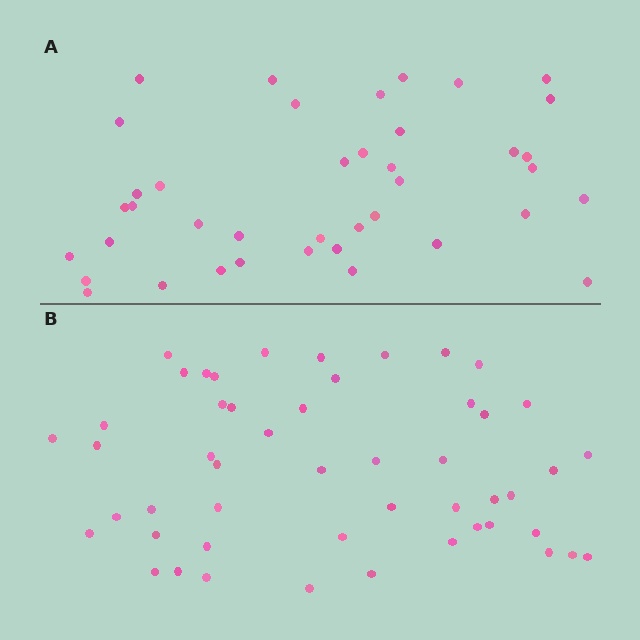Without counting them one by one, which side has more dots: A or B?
Region B (the bottom region) has more dots.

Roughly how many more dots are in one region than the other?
Region B has roughly 10 or so more dots than region A.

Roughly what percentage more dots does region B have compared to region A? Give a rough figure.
About 25% more.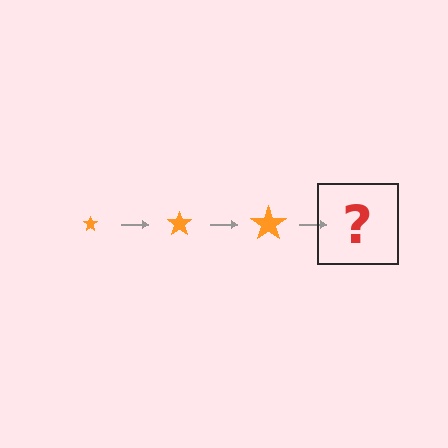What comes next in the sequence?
The next element should be an orange star, larger than the previous one.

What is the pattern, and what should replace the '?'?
The pattern is that the star gets progressively larger each step. The '?' should be an orange star, larger than the previous one.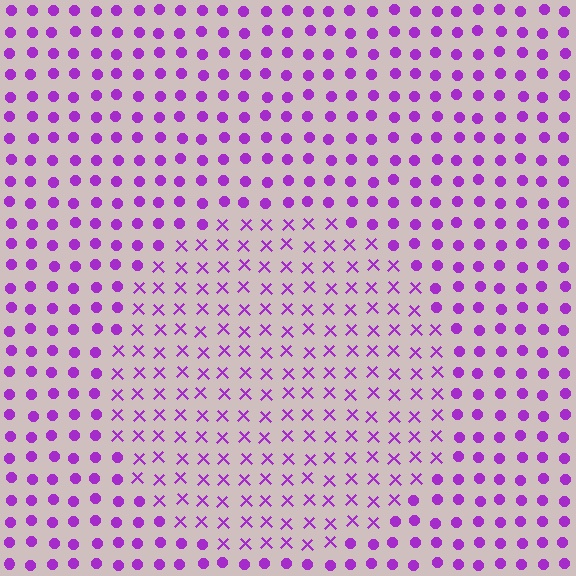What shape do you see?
I see a circle.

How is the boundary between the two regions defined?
The boundary is defined by a change in element shape: X marks inside vs. circles outside. All elements share the same color and spacing.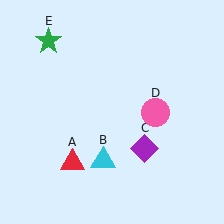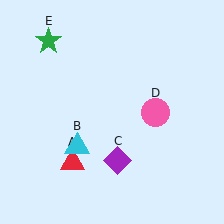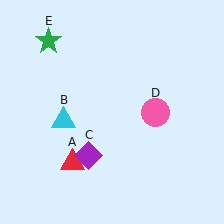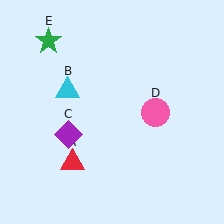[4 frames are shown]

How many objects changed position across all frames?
2 objects changed position: cyan triangle (object B), purple diamond (object C).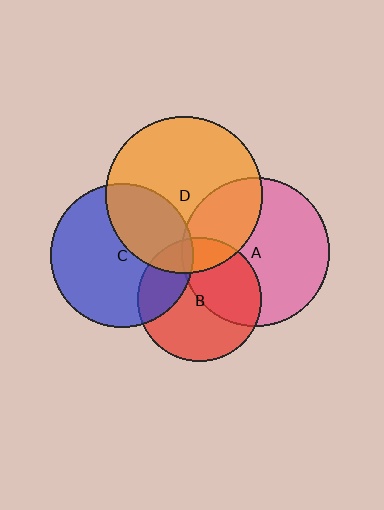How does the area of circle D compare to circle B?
Approximately 1.6 times.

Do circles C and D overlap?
Yes.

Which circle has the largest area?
Circle D (orange).